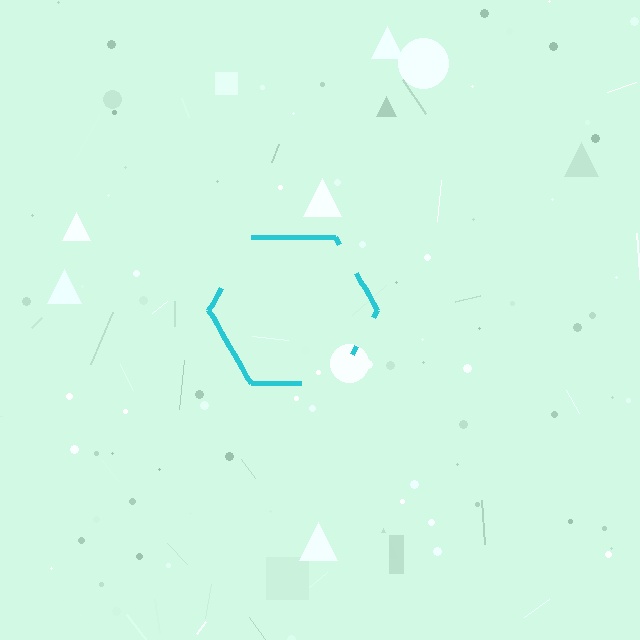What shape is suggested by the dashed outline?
The dashed outline suggests a hexagon.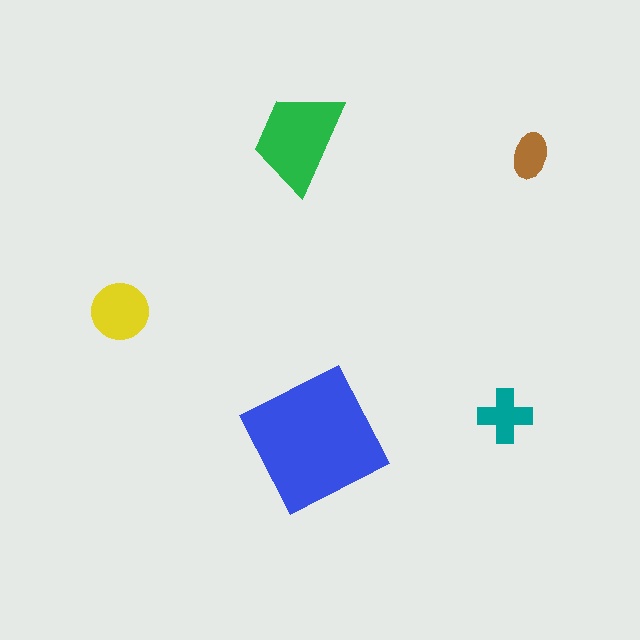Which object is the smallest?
The brown ellipse.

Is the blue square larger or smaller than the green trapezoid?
Larger.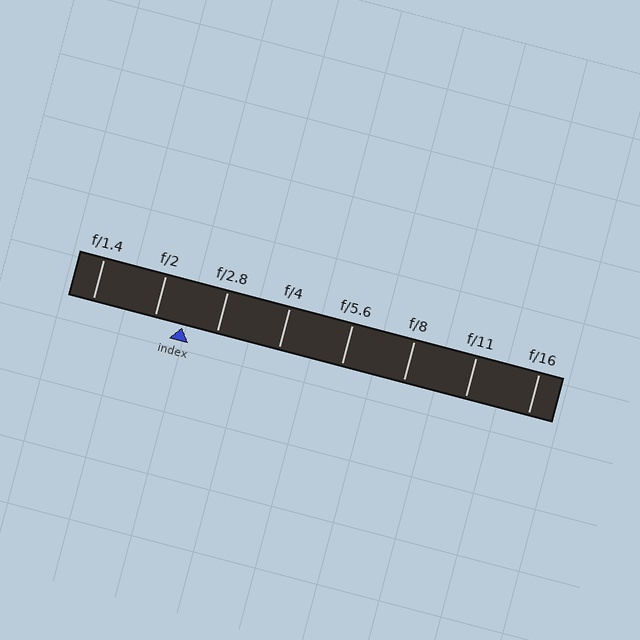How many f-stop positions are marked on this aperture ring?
There are 8 f-stop positions marked.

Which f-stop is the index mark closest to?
The index mark is closest to f/2.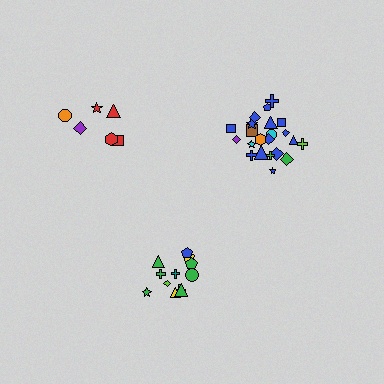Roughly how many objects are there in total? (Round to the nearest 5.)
Roughly 40 objects in total.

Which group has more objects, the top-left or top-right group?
The top-right group.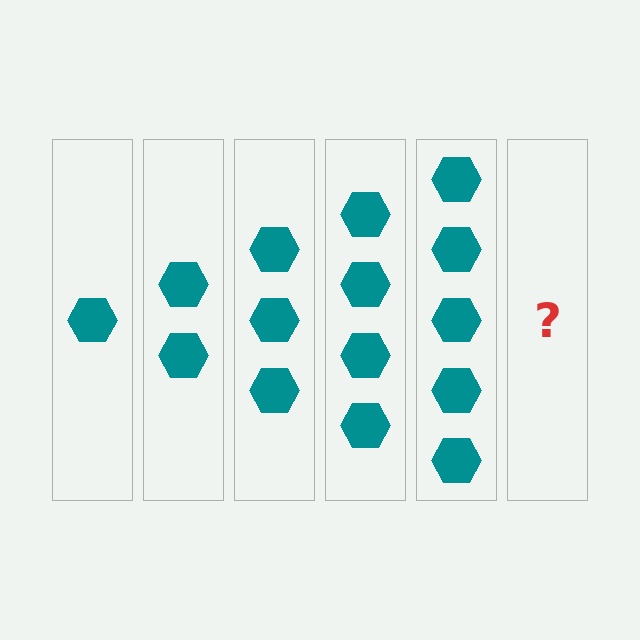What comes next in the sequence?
The next element should be 6 hexagons.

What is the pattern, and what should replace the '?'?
The pattern is that each step adds one more hexagon. The '?' should be 6 hexagons.